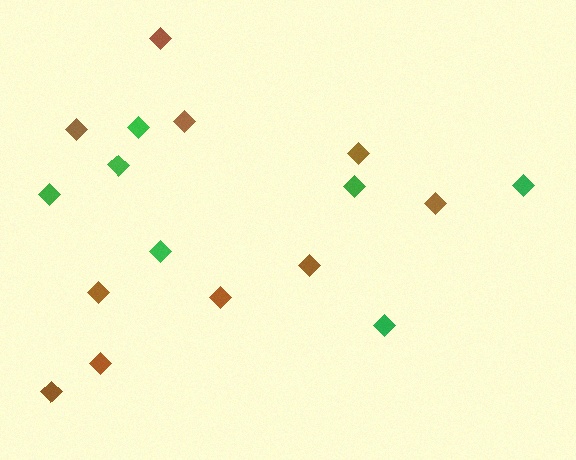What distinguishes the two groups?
There are 2 groups: one group of brown diamonds (10) and one group of green diamonds (7).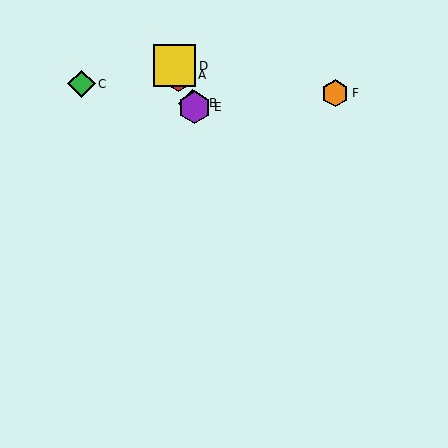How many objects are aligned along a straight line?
4 objects (A, B, D, E) are aligned along a straight line.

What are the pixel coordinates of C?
Object C is at (81, 84).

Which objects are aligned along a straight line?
Objects A, B, D, E are aligned along a straight line.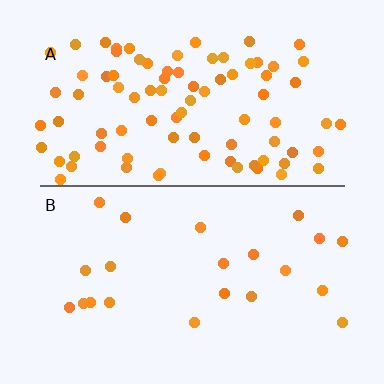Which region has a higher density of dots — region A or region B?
A (the top).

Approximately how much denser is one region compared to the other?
Approximately 4.0× — region A over region B.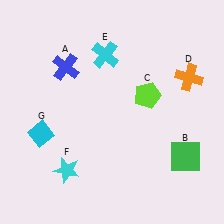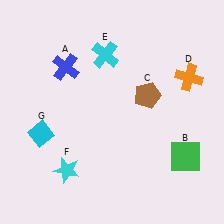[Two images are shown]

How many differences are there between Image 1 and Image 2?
There is 1 difference between the two images.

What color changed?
The pentagon (C) changed from lime in Image 1 to brown in Image 2.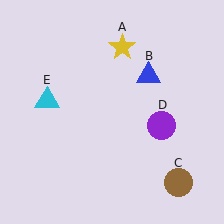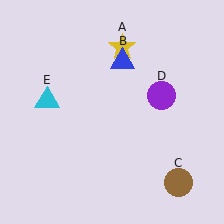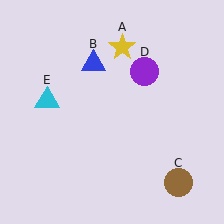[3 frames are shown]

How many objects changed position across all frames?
2 objects changed position: blue triangle (object B), purple circle (object D).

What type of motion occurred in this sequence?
The blue triangle (object B), purple circle (object D) rotated counterclockwise around the center of the scene.